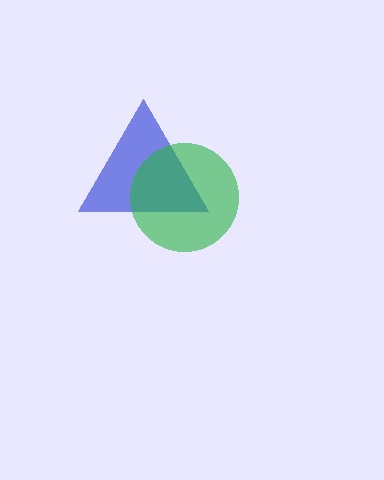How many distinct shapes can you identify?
There are 2 distinct shapes: a blue triangle, a green circle.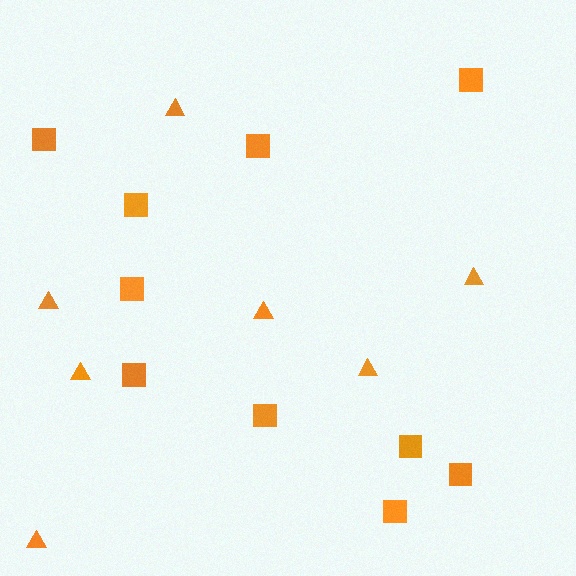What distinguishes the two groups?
There are 2 groups: one group of squares (10) and one group of triangles (7).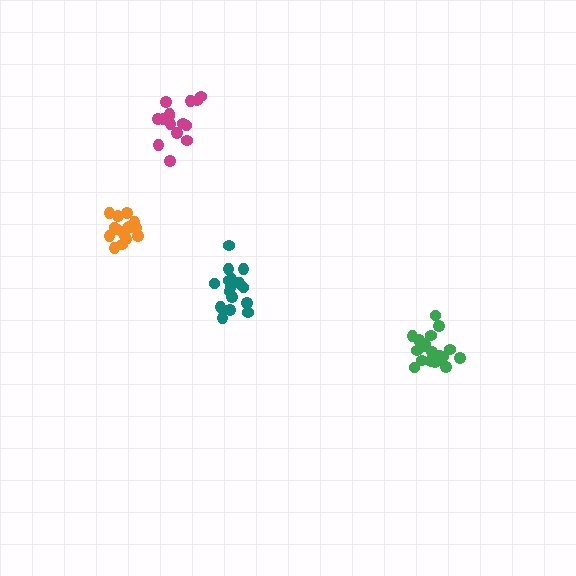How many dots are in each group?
Group 1: 15 dots, Group 2: 15 dots, Group 3: 19 dots, Group 4: 17 dots (66 total).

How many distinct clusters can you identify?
There are 4 distinct clusters.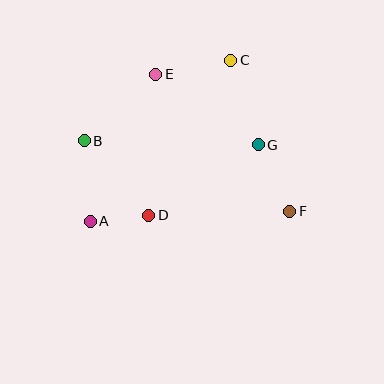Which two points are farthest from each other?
Points B and F are farthest from each other.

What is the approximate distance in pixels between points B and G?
The distance between B and G is approximately 174 pixels.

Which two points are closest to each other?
Points A and D are closest to each other.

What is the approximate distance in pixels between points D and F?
The distance between D and F is approximately 141 pixels.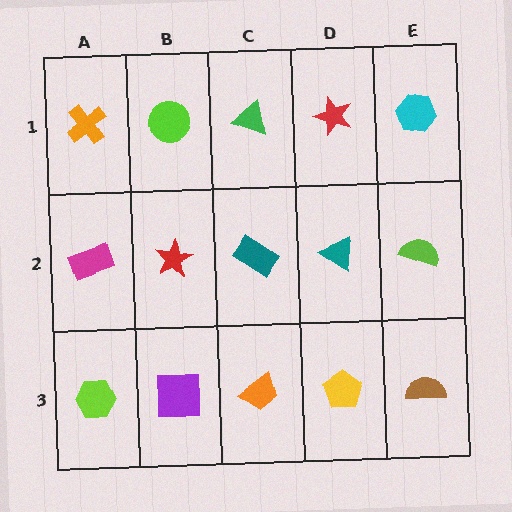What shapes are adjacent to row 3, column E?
A lime semicircle (row 2, column E), a yellow pentagon (row 3, column D).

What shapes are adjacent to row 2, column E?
A cyan hexagon (row 1, column E), a brown semicircle (row 3, column E), a teal triangle (row 2, column D).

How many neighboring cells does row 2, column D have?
4.